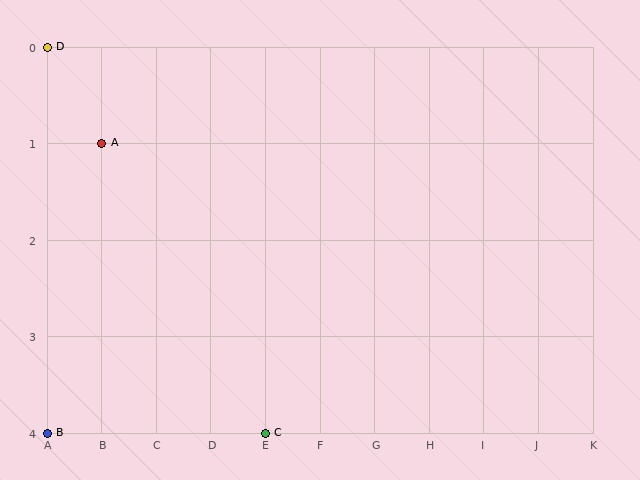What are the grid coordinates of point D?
Point D is at grid coordinates (A, 0).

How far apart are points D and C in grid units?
Points D and C are 4 columns and 4 rows apart (about 5.7 grid units diagonally).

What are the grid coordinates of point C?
Point C is at grid coordinates (E, 4).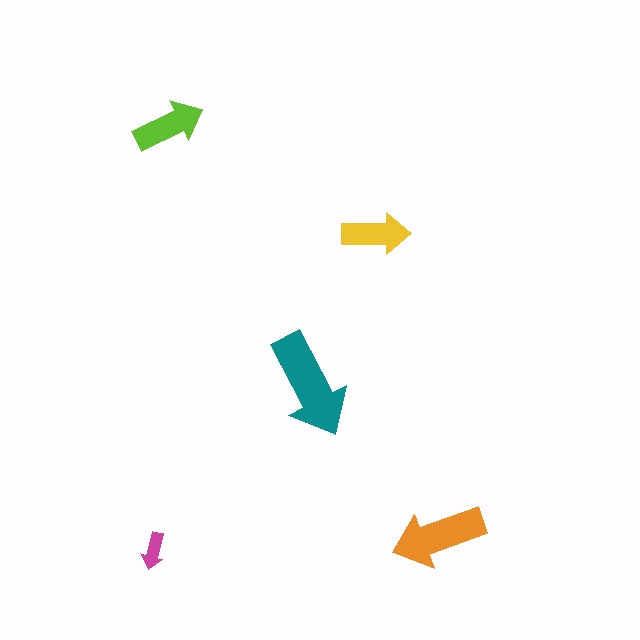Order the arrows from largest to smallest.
the teal one, the orange one, the lime one, the yellow one, the magenta one.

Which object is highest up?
The lime arrow is topmost.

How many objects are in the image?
There are 5 objects in the image.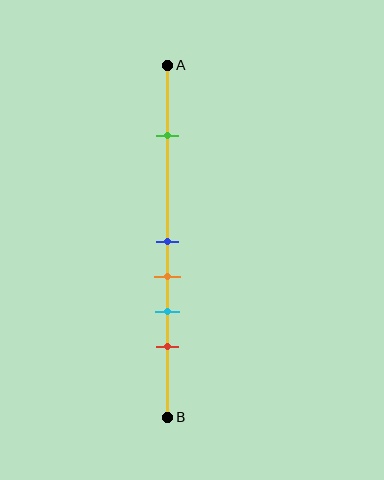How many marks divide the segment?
There are 5 marks dividing the segment.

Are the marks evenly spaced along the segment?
No, the marks are not evenly spaced.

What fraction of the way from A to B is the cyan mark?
The cyan mark is approximately 70% (0.7) of the way from A to B.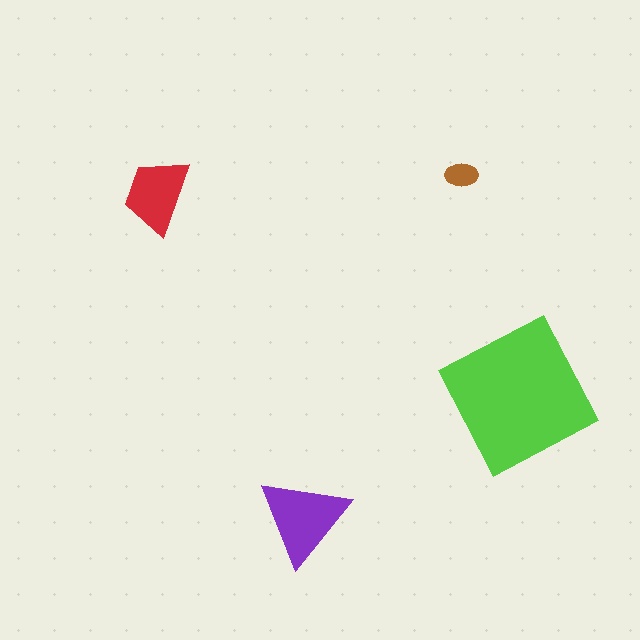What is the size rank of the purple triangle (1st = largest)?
2nd.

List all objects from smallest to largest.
The brown ellipse, the red trapezoid, the purple triangle, the lime square.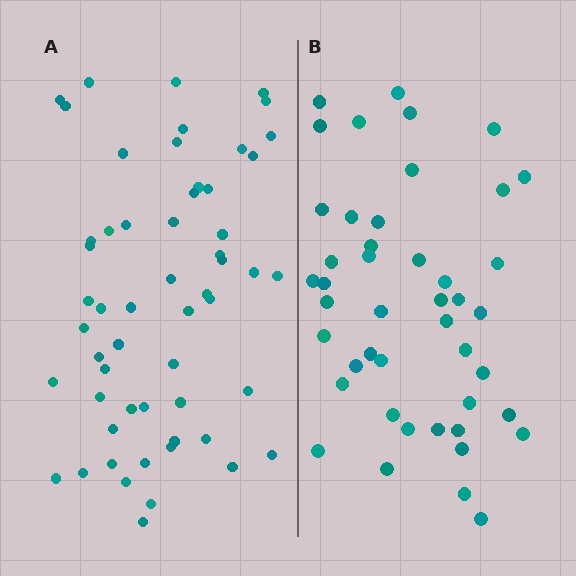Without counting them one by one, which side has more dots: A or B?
Region A (the left region) has more dots.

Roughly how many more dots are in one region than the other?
Region A has roughly 12 or so more dots than region B.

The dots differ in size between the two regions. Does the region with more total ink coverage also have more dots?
No. Region B has more total ink coverage because its dots are larger, but region A actually contains more individual dots. Total area can be misleading — the number of items is what matters here.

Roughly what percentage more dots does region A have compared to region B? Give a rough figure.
About 25% more.